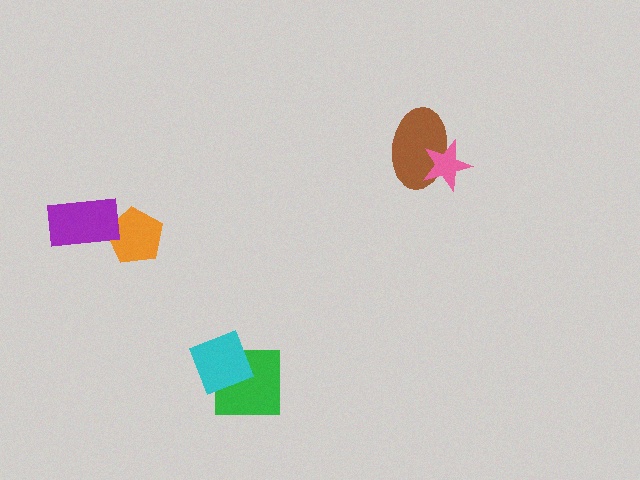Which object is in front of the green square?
The cyan diamond is in front of the green square.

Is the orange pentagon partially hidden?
Yes, it is partially covered by another shape.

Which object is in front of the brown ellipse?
The pink star is in front of the brown ellipse.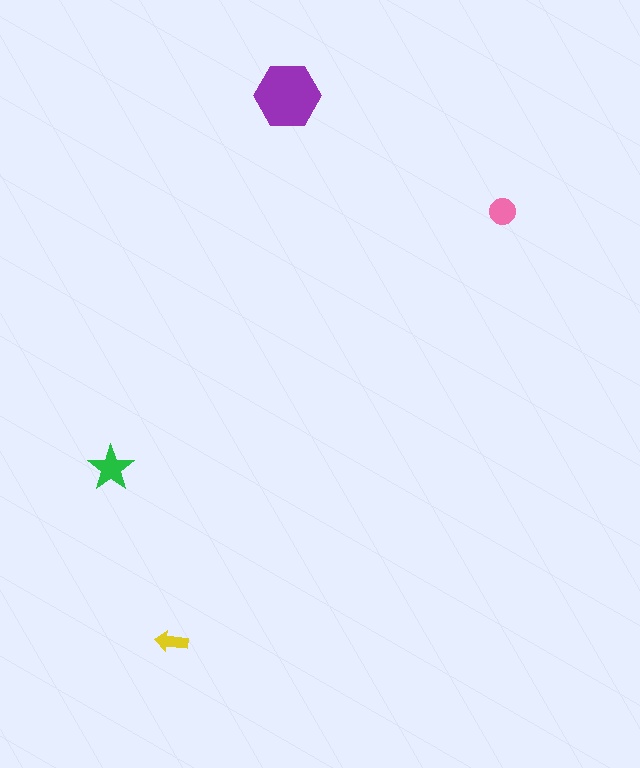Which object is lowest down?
The yellow arrow is bottommost.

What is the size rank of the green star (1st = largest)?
2nd.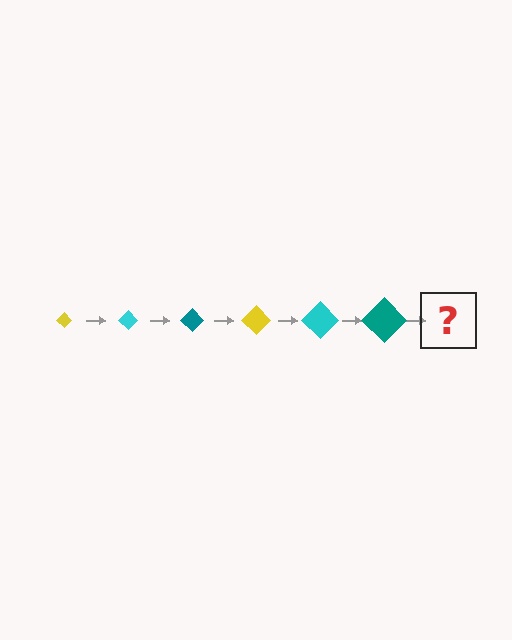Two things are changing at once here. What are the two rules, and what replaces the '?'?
The two rules are that the diamond grows larger each step and the color cycles through yellow, cyan, and teal. The '?' should be a yellow diamond, larger than the previous one.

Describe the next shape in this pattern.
It should be a yellow diamond, larger than the previous one.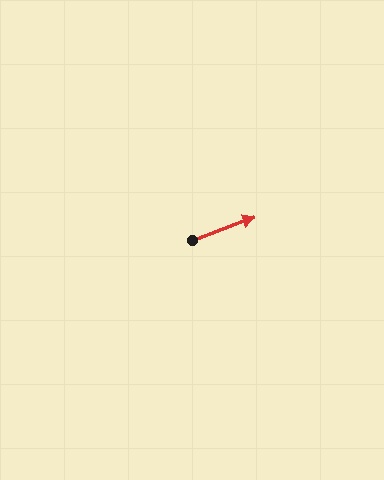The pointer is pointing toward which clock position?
Roughly 2 o'clock.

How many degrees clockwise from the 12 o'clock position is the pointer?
Approximately 70 degrees.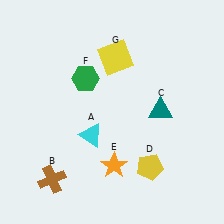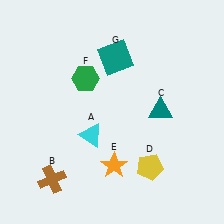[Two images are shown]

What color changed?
The square (G) changed from yellow in Image 1 to teal in Image 2.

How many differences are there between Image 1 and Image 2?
There is 1 difference between the two images.